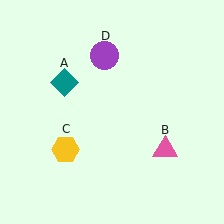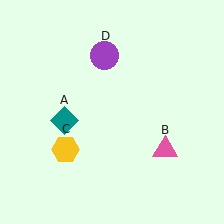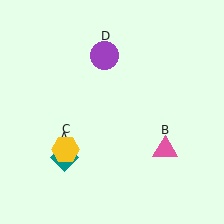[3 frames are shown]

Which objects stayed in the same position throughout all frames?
Pink triangle (object B) and yellow hexagon (object C) and purple circle (object D) remained stationary.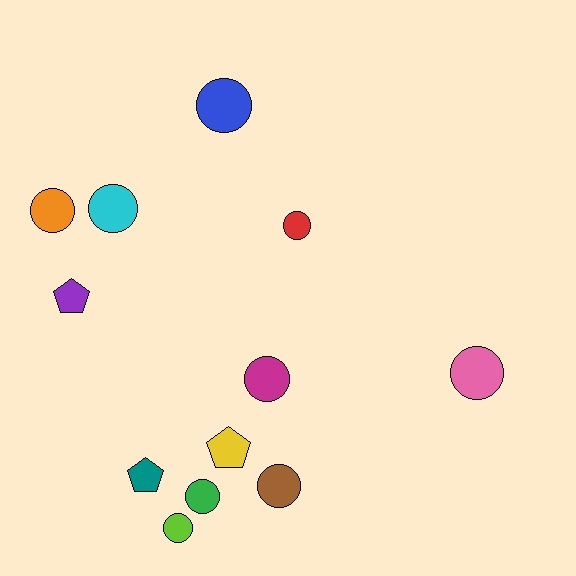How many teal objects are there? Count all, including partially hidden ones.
There is 1 teal object.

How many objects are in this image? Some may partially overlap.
There are 12 objects.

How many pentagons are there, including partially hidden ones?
There are 3 pentagons.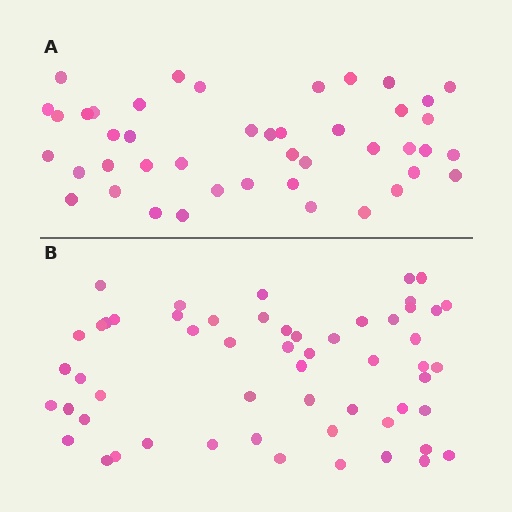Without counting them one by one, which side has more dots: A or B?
Region B (the bottom region) has more dots.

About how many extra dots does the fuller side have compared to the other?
Region B has roughly 12 or so more dots than region A.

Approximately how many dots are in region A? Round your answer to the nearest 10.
About 40 dots. (The exact count is 44, which rounds to 40.)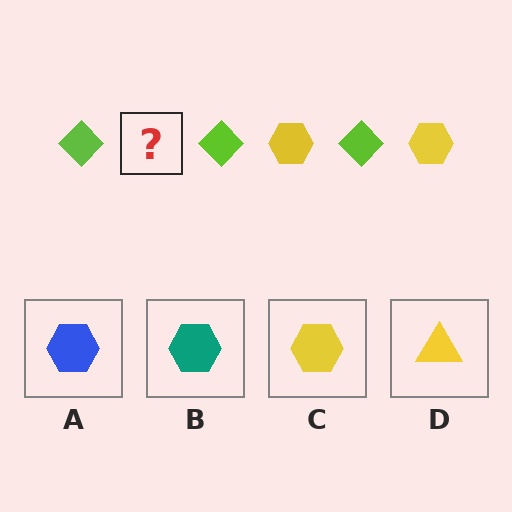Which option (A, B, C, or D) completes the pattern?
C.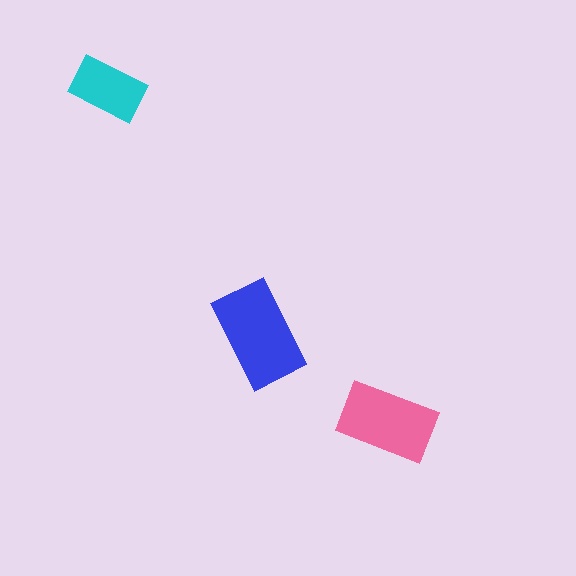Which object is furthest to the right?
The pink rectangle is rightmost.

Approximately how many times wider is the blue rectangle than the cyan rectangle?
About 1.5 times wider.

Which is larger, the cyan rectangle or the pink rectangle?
The pink one.